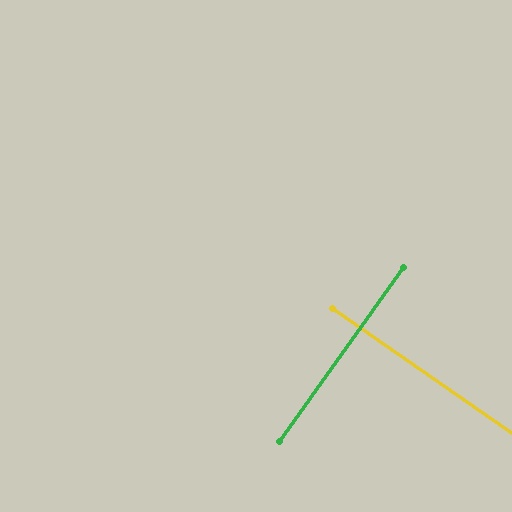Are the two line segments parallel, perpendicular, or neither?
Perpendicular — they meet at approximately 89°.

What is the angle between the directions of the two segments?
Approximately 89 degrees.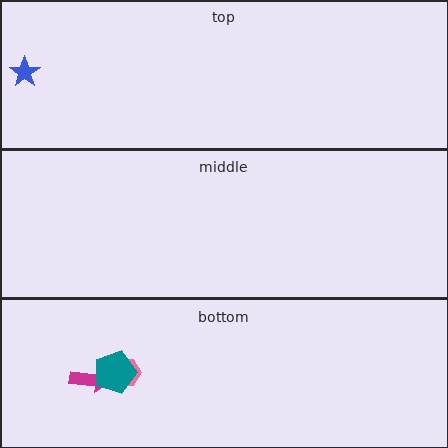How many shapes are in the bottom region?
3.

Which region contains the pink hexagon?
The bottom region.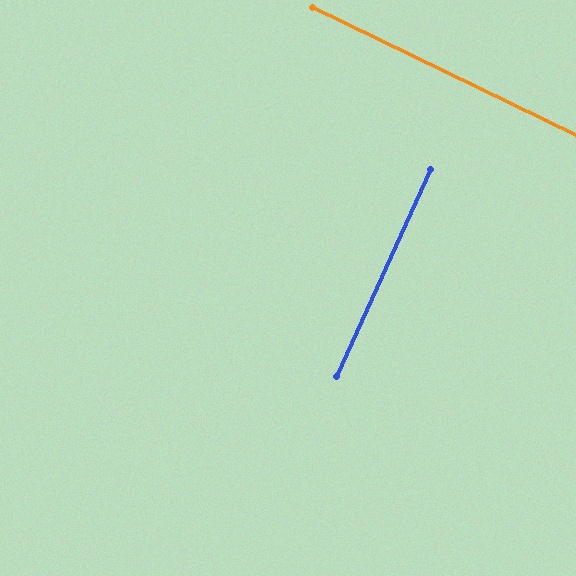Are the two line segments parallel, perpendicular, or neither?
Perpendicular — they meet at approximately 88°.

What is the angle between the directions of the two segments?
Approximately 88 degrees.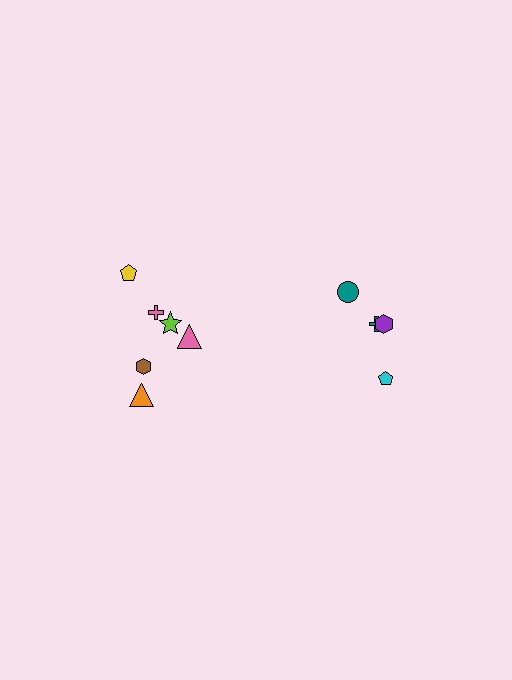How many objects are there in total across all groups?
There are 10 objects.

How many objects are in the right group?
There are 4 objects.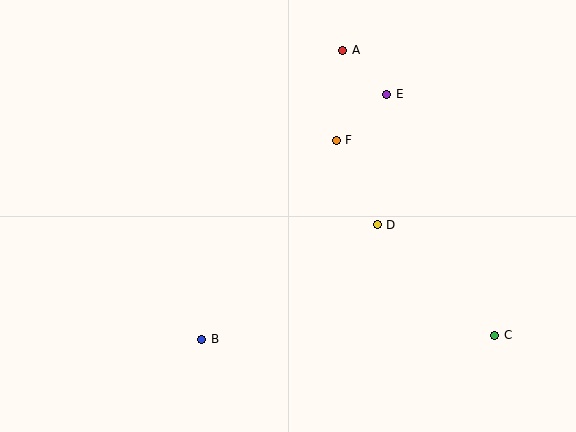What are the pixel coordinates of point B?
Point B is at (202, 339).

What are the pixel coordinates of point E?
Point E is at (387, 94).